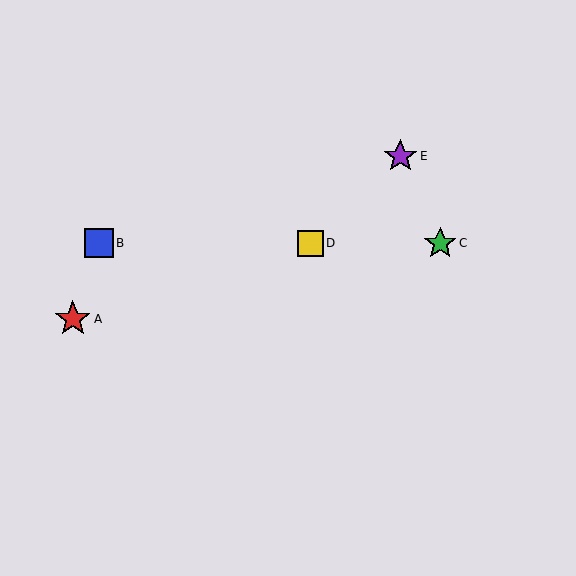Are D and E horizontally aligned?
No, D is at y≈243 and E is at y≈156.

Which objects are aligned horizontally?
Objects B, C, D are aligned horizontally.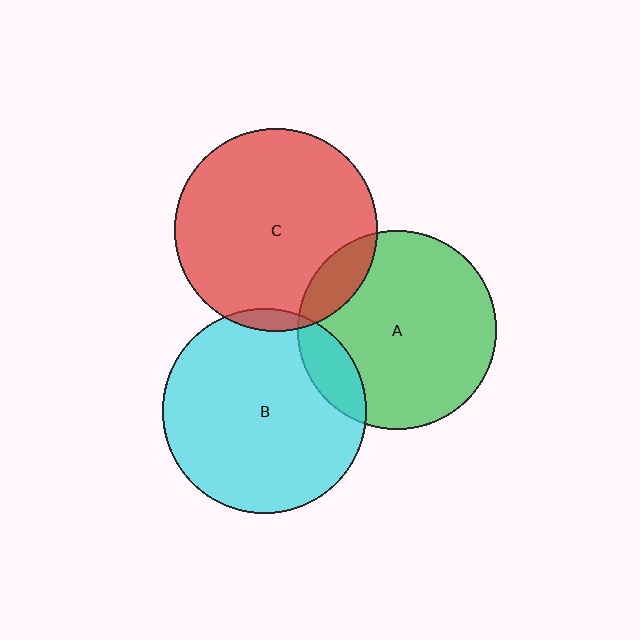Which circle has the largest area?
Circle B (cyan).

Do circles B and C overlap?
Yes.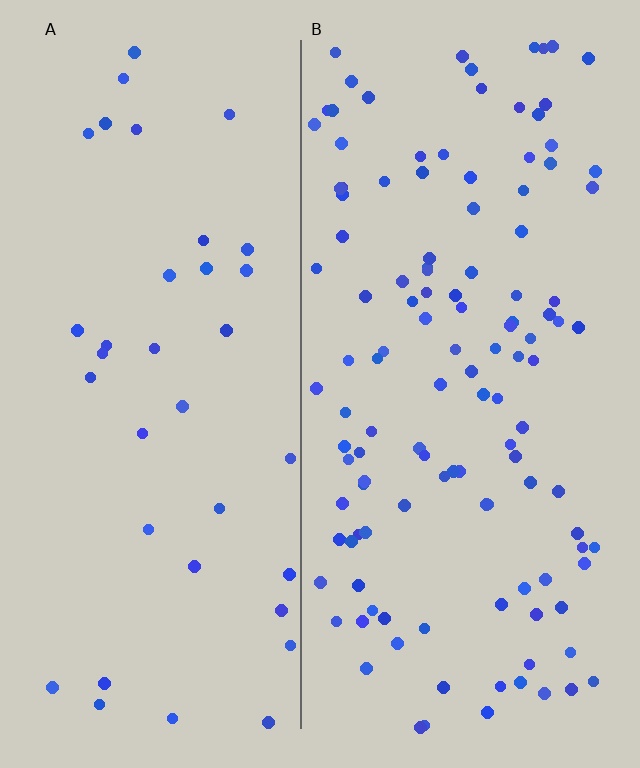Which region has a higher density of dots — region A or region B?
B (the right).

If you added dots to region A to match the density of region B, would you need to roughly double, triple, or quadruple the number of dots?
Approximately triple.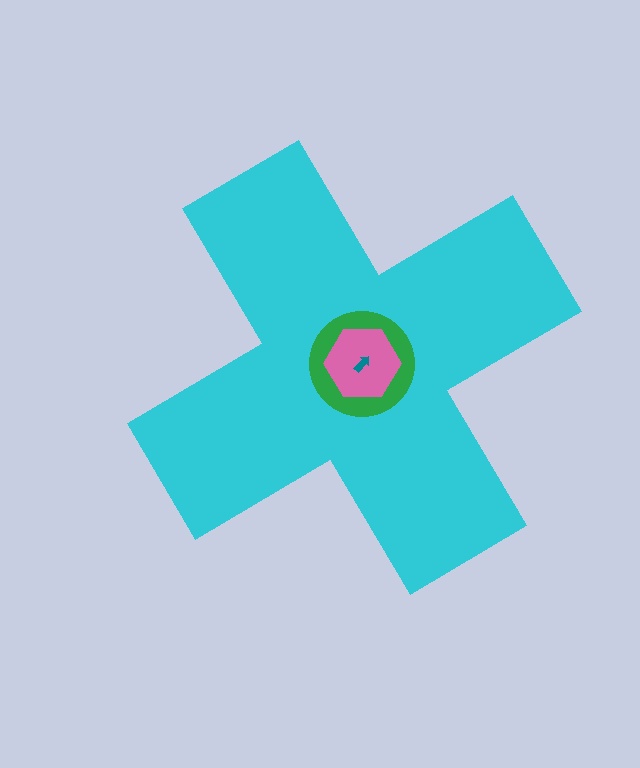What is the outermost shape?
The cyan cross.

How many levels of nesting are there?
4.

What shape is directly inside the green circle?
The pink hexagon.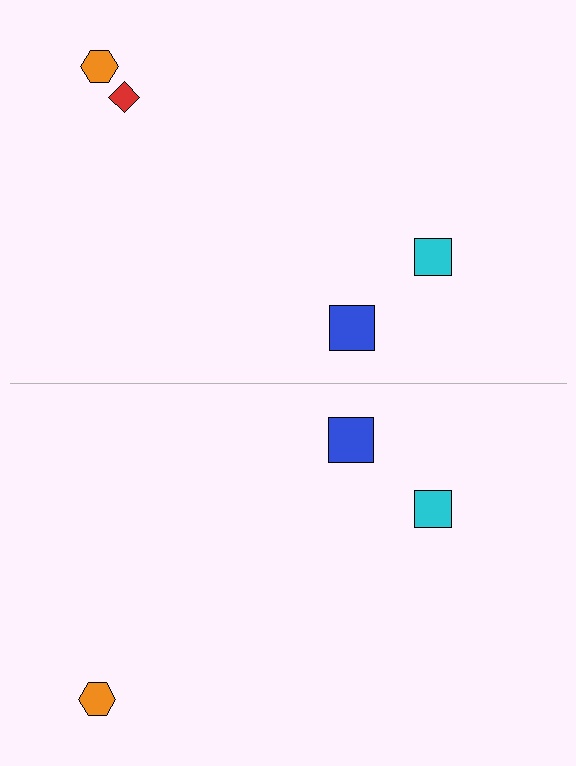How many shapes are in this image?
There are 7 shapes in this image.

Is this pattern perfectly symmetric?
No, the pattern is not perfectly symmetric. A red diamond is missing from the bottom side.